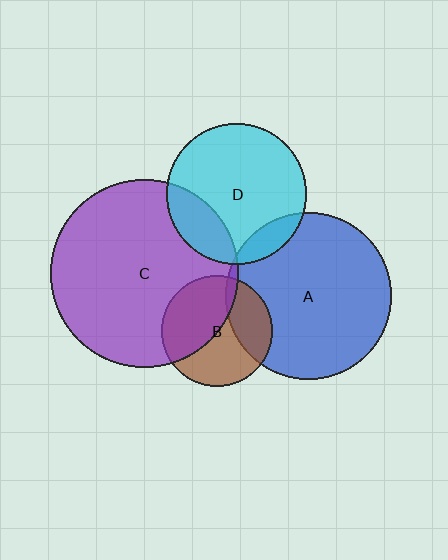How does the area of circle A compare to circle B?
Approximately 2.3 times.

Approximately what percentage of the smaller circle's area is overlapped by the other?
Approximately 30%.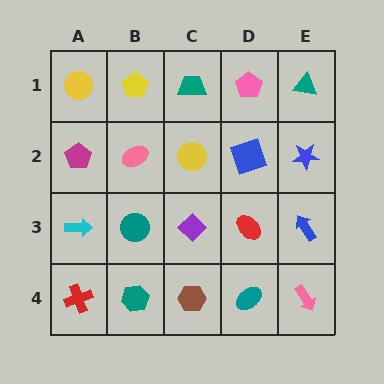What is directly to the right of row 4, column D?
A pink arrow.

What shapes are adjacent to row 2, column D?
A pink pentagon (row 1, column D), a red ellipse (row 3, column D), a yellow circle (row 2, column C), a blue star (row 2, column E).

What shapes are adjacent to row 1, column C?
A yellow circle (row 2, column C), a yellow pentagon (row 1, column B), a pink pentagon (row 1, column D).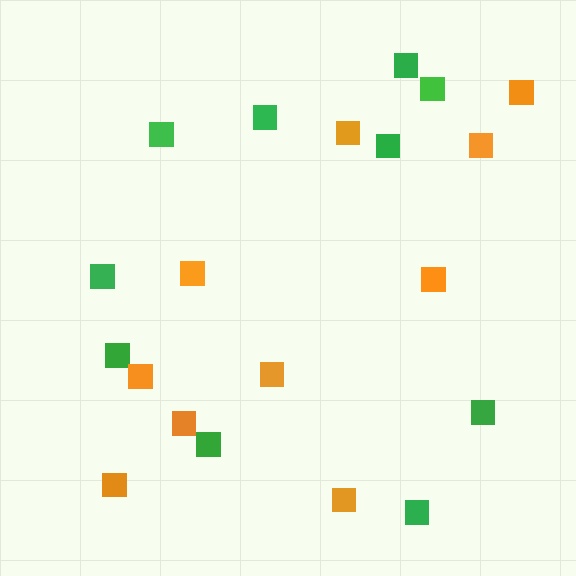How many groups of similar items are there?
There are 2 groups: one group of green squares (10) and one group of orange squares (10).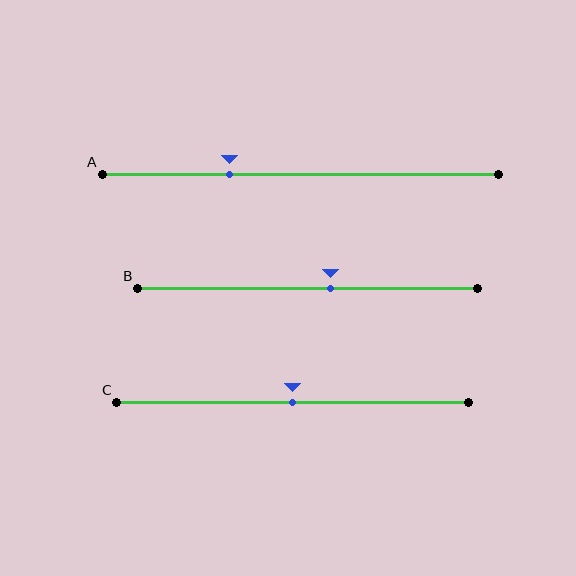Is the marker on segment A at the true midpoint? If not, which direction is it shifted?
No, the marker on segment A is shifted to the left by about 18% of the segment length.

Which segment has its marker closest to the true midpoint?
Segment C has its marker closest to the true midpoint.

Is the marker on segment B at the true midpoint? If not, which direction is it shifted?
No, the marker on segment B is shifted to the right by about 7% of the segment length.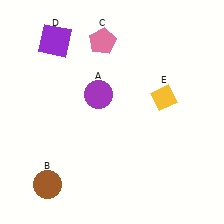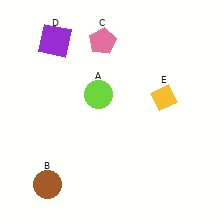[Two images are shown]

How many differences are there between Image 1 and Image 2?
There is 1 difference between the two images.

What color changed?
The circle (A) changed from purple in Image 1 to lime in Image 2.